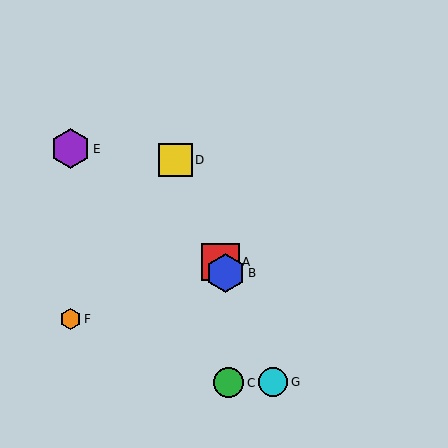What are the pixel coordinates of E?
Object E is at (71, 149).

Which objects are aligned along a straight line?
Objects A, B, D, G are aligned along a straight line.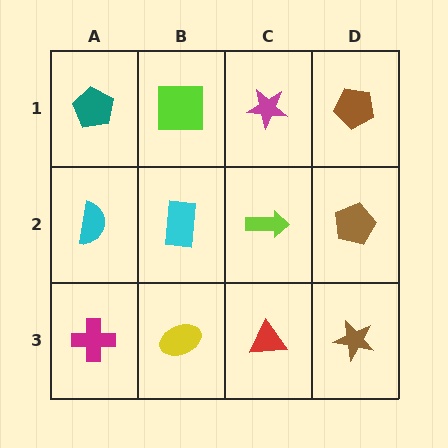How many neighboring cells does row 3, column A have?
2.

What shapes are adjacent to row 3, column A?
A cyan semicircle (row 2, column A), a yellow ellipse (row 3, column B).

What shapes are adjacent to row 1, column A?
A cyan semicircle (row 2, column A), a lime square (row 1, column B).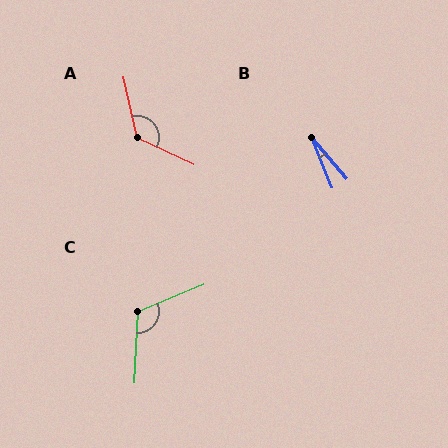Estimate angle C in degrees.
Approximately 115 degrees.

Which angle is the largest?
A, at approximately 128 degrees.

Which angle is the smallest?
B, at approximately 18 degrees.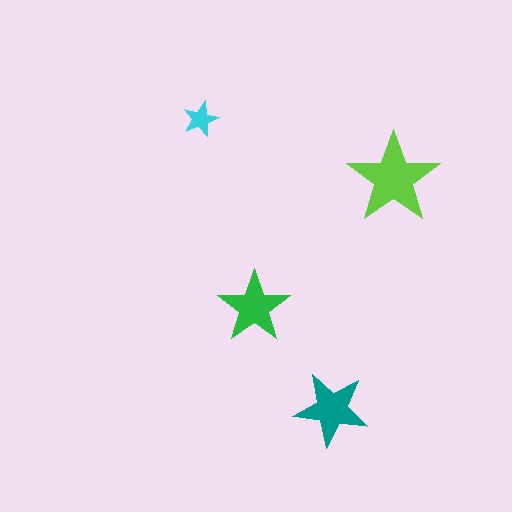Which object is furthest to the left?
The cyan star is leftmost.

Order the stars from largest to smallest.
the lime one, the teal one, the green one, the cyan one.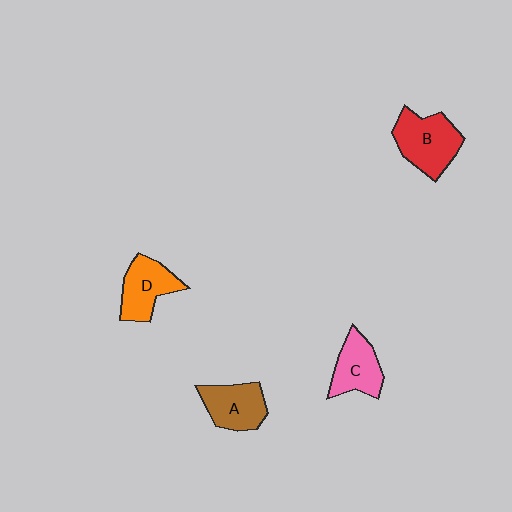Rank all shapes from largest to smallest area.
From largest to smallest: B (red), D (orange), A (brown), C (pink).